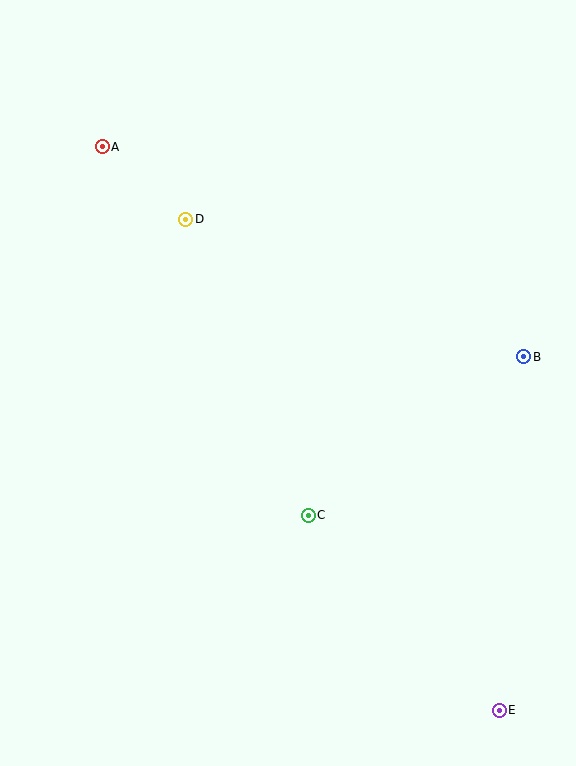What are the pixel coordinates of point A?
Point A is at (102, 147).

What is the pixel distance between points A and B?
The distance between A and B is 471 pixels.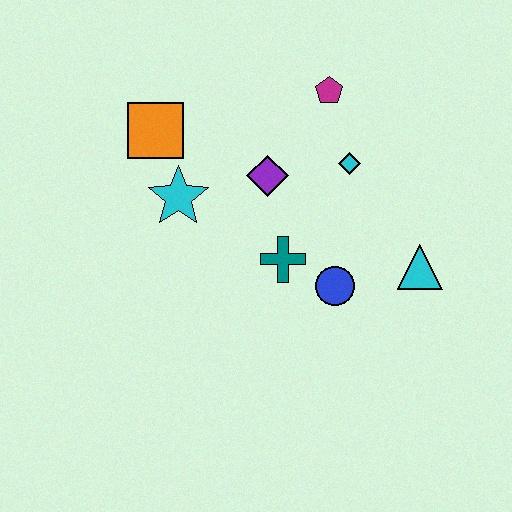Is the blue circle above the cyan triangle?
No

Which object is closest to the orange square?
The cyan star is closest to the orange square.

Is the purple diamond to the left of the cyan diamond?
Yes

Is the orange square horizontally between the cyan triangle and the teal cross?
No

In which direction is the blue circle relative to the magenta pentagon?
The blue circle is below the magenta pentagon.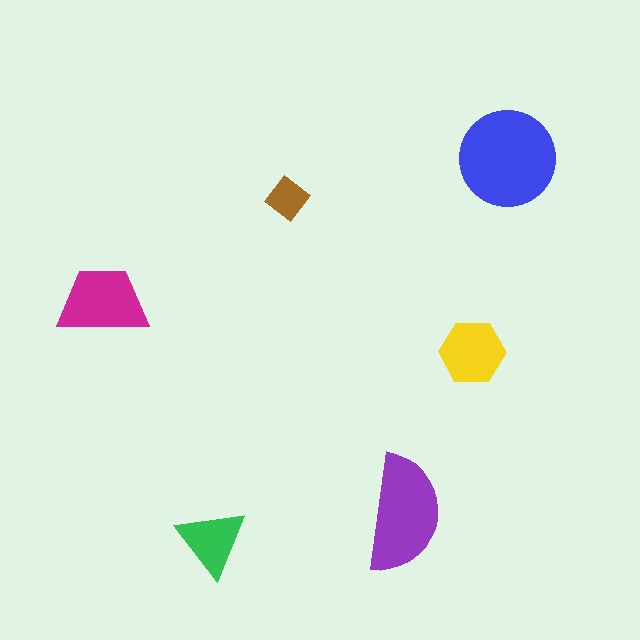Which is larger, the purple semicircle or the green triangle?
The purple semicircle.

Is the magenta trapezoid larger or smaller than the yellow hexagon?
Larger.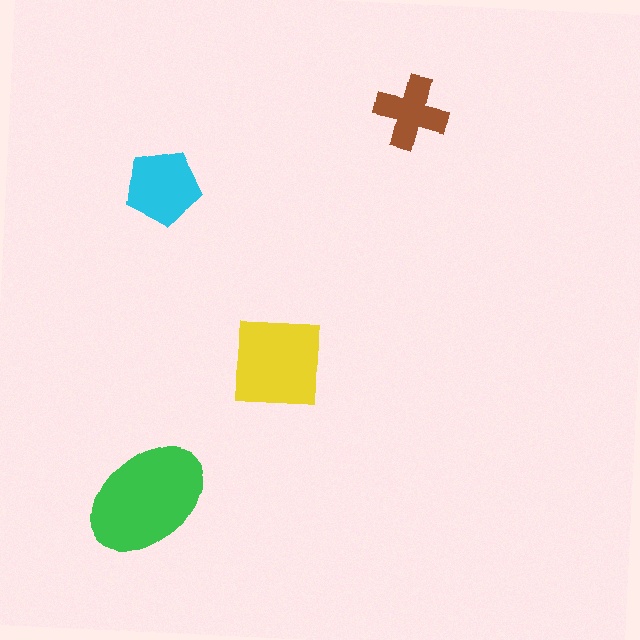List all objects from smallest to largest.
The brown cross, the cyan pentagon, the yellow square, the green ellipse.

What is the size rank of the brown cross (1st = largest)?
4th.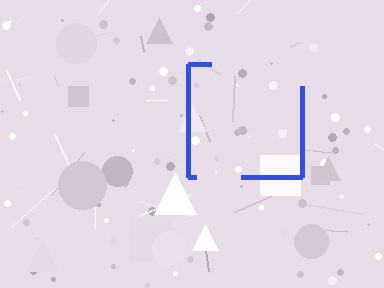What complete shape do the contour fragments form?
The contour fragments form a square.